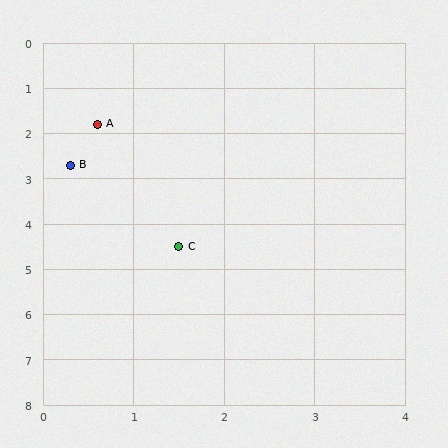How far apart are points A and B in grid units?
Points A and B are about 0.9 grid units apart.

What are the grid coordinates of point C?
Point C is at approximately (1.5, 4.5).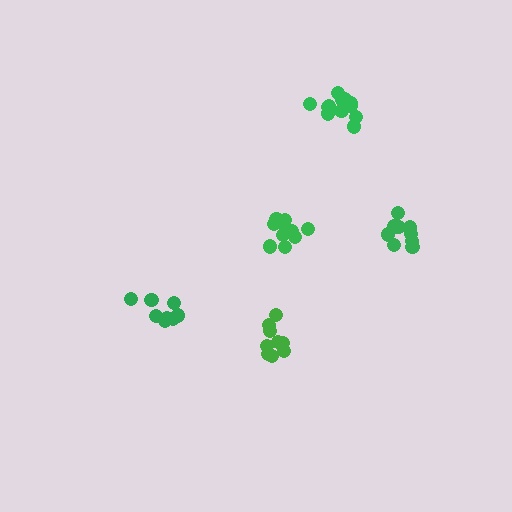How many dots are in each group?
Group 1: 9 dots, Group 2: 10 dots, Group 3: 8 dots, Group 4: 13 dots, Group 5: 9 dots (49 total).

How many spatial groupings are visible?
There are 5 spatial groupings.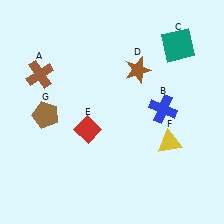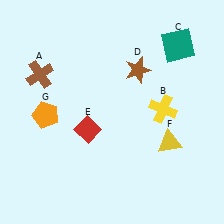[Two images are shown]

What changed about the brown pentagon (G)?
In Image 1, G is brown. In Image 2, it changed to orange.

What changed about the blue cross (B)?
In Image 1, B is blue. In Image 2, it changed to yellow.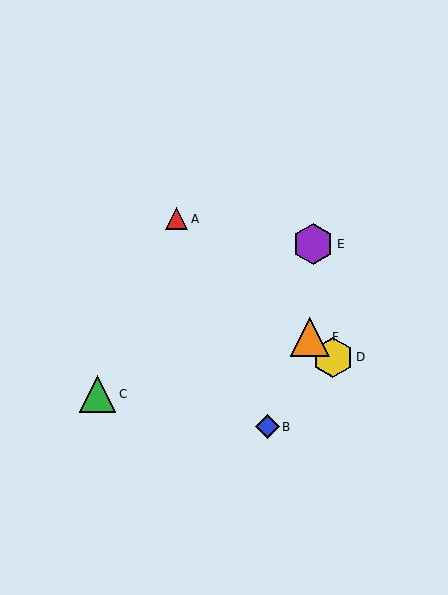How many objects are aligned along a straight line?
3 objects (A, D, F) are aligned along a straight line.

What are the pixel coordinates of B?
Object B is at (267, 427).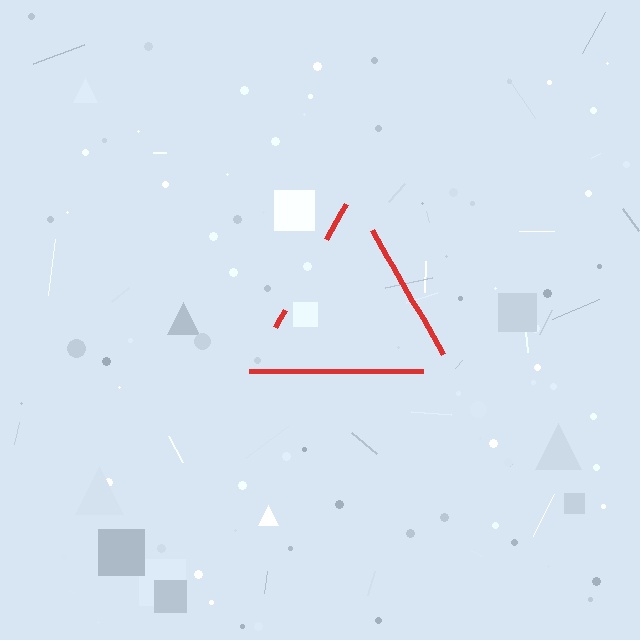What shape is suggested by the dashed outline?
The dashed outline suggests a triangle.